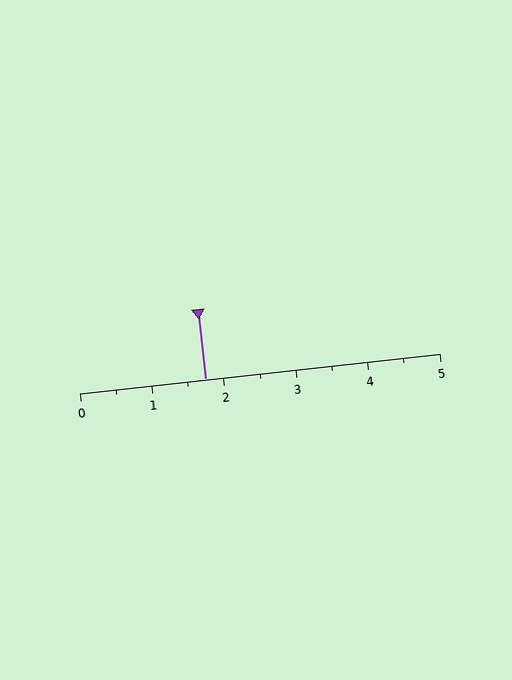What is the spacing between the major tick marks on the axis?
The major ticks are spaced 1 apart.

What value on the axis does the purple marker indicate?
The marker indicates approximately 1.8.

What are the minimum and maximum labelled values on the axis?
The axis runs from 0 to 5.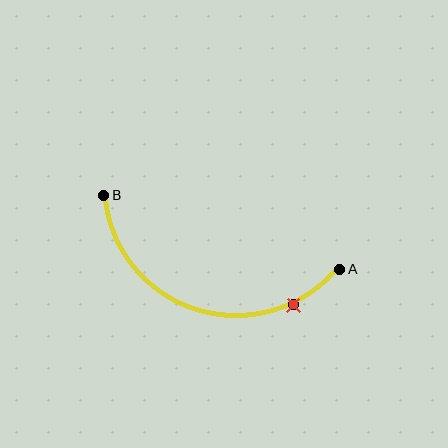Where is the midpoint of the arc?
The arc midpoint is the point on the curve farthest from the straight line joining A and B. It sits below that line.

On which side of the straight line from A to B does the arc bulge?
The arc bulges below the straight line connecting A and B.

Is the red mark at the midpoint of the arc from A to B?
No. The red mark lies on the arc but is closer to endpoint A. The arc midpoint would be at the point on the curve equidistant along the arc from both A and B.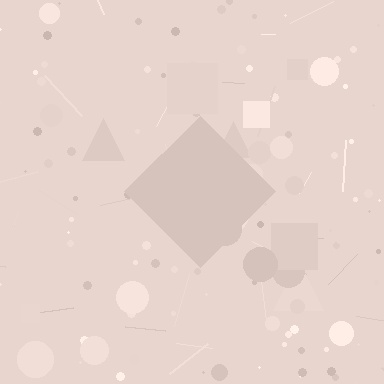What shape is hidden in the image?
A diamond is hidden in the image.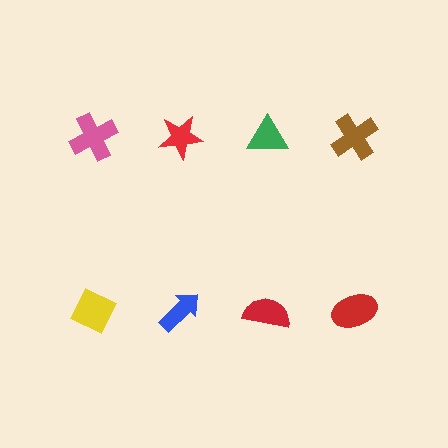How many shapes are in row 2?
4 shapes.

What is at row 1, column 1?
A pink cross.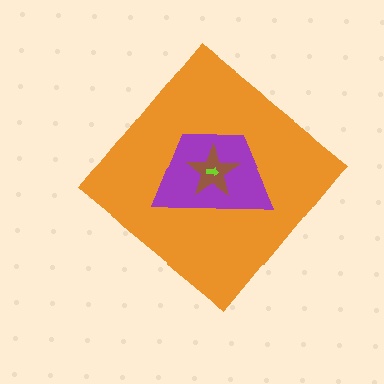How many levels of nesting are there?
4.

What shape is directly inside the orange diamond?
The purple trapezoid.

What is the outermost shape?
The orange diamond.